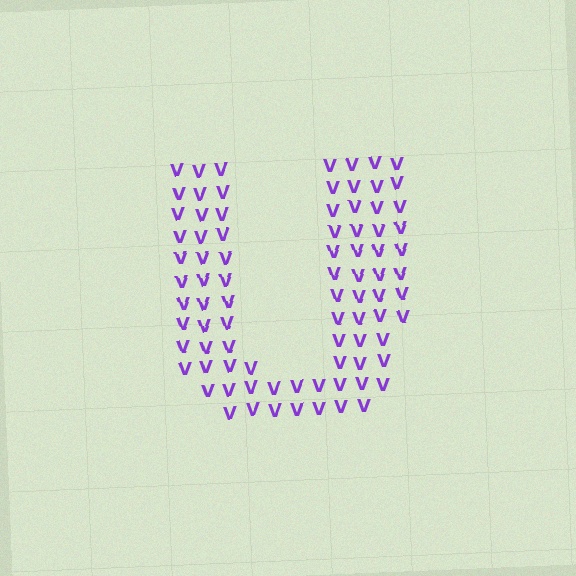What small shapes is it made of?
It is made of small letter V's.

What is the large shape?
The large shape is the letter U.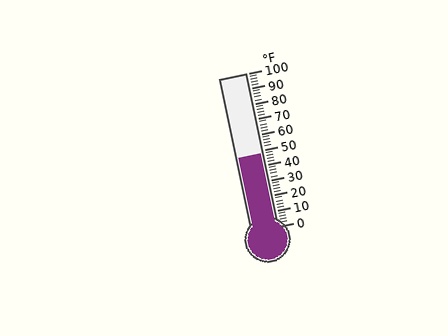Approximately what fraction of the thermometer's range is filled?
The thermometer is filled to approximately 50% of its range.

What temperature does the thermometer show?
The thermometer shows approximately 48°F.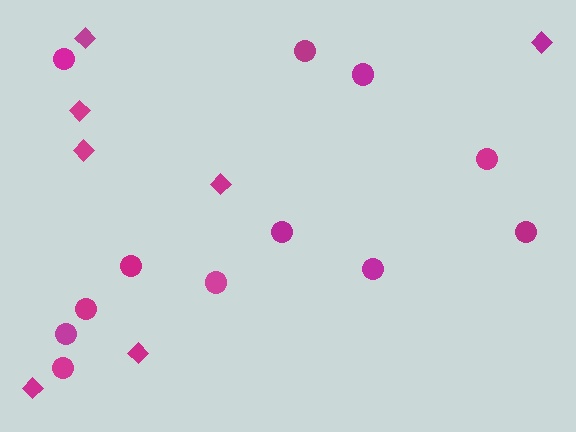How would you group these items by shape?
There are 2 groups: one group of diamonds (7) and one group of circles (12).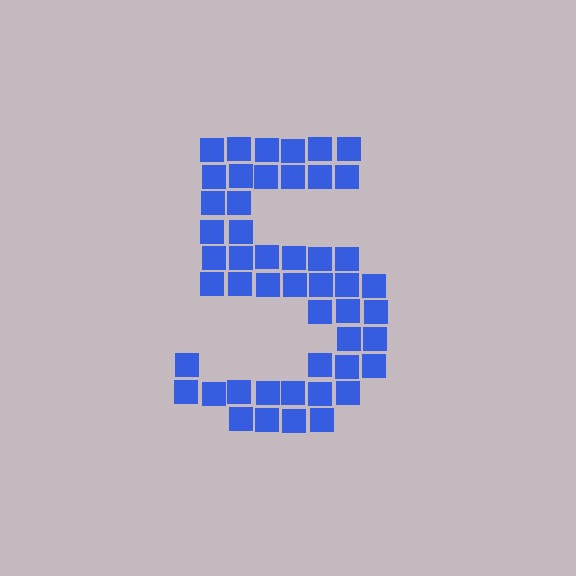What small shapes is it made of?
It is made of small squares.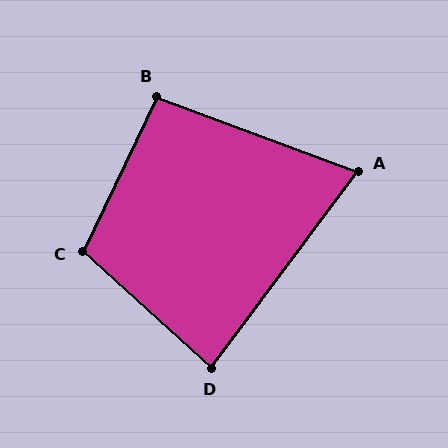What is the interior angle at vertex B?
Approximately 95 degrees (obtuse).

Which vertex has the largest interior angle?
C, at approximately 106 degrees.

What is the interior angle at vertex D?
Approximately 85 degrees (acute).